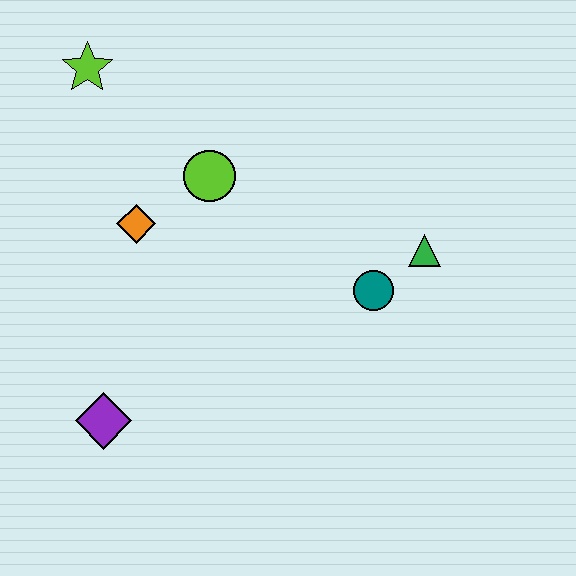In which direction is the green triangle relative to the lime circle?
The green triangle is to the right of the lime circle.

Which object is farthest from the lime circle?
The purple diamond is farthest from the lime circle.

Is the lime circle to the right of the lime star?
Yes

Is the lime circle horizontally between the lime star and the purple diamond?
No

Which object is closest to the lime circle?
The orange diamond is closest to the lime circle.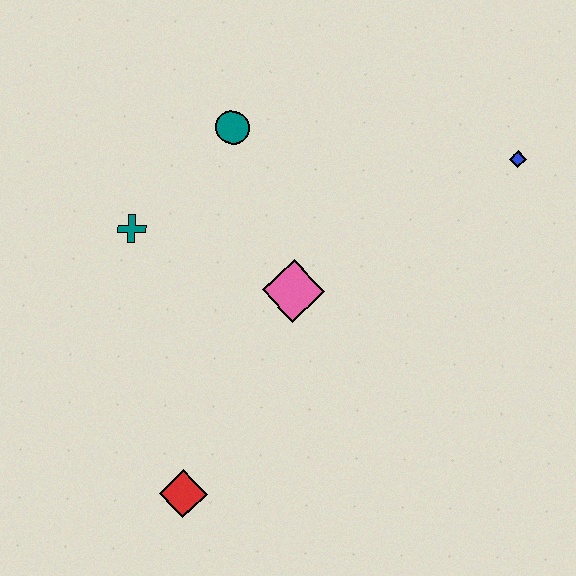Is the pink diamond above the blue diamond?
No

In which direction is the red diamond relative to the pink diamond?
The red diamond is below the pink diamond.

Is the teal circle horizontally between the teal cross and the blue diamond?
Yes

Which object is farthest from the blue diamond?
The red diamond is farthest from the blue diamond.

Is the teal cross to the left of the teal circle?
Yes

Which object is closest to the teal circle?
The teal cross is closest to the teal circle.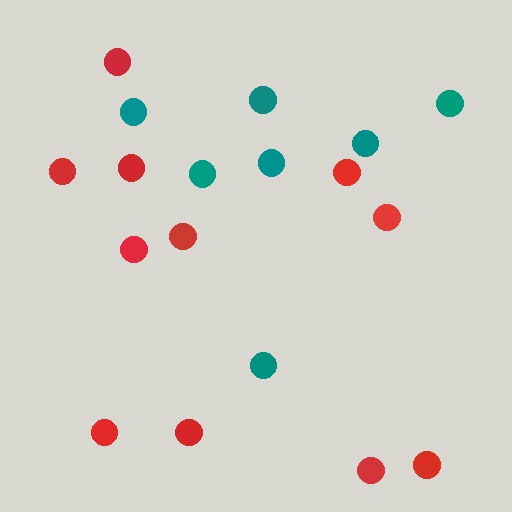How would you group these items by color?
There are 2 groups: one group of teal circles (7) and one group of red circles (11).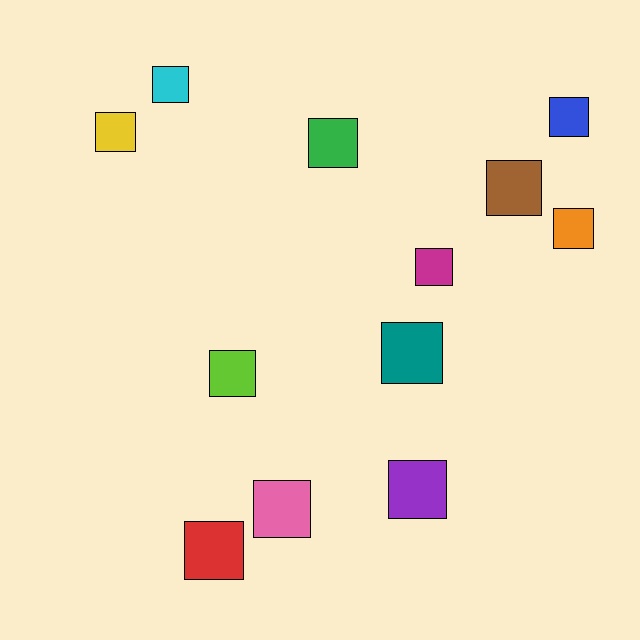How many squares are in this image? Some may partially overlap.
There are 12 squares.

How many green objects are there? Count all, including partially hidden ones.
There is 1 green object.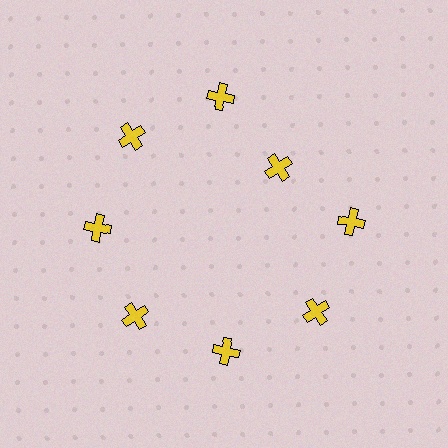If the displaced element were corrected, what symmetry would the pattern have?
It would have 8-fold rotational symmetry — the pattern would map onto itself every 45 degrees.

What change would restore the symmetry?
The symmetry would be restored by moving it outward, back onto the ring so that all 8 crosses sit at equal angles and equal distance from the center.